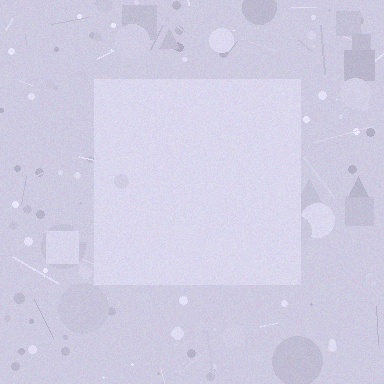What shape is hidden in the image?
A square is hidden in the image.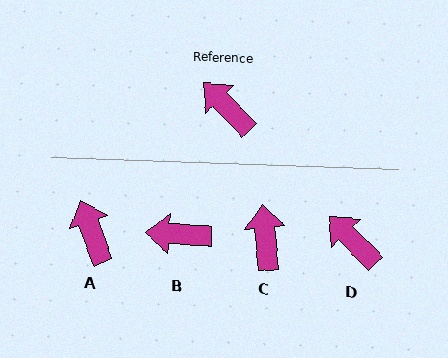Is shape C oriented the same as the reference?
No, it is off by about 39 degrees.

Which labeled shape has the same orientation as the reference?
D.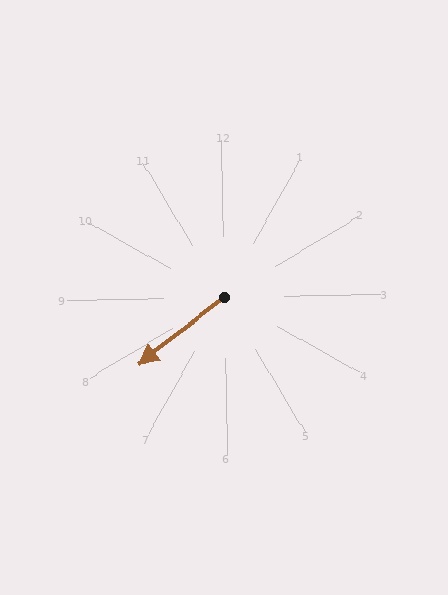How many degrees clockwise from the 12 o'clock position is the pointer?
Approximately 233 degrees.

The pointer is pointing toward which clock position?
Roughly 8 o'clock.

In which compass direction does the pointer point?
Southwest.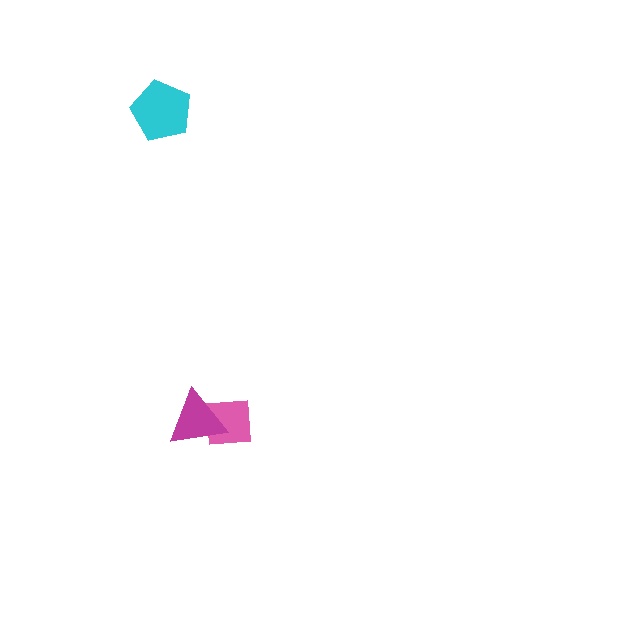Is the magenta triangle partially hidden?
No, no other shape covers it.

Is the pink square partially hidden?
Yes, it is partially covered by another shape.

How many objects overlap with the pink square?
1 object overlaps with the pink square.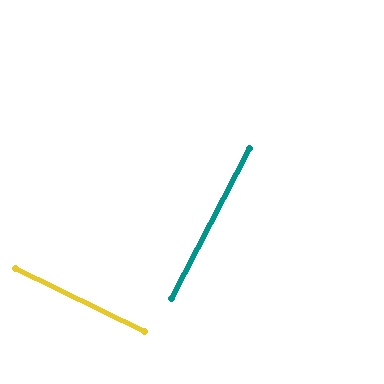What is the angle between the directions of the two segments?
Approximately 88 degrees.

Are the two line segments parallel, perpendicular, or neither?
Perpendicular — they meet at approximately 88°.